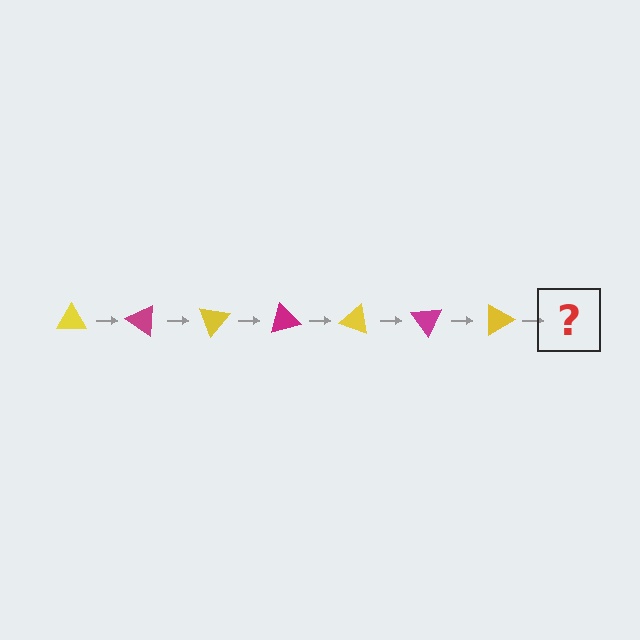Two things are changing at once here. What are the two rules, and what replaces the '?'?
The two rules are that it rotates 35 degrees each step and the color cycles through yellow and magenta. The '?' should be a magenta triangle, rotated 245 degrees from the start.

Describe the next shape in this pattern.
It should be a magenta triangle, rotated 245 degrees from the start.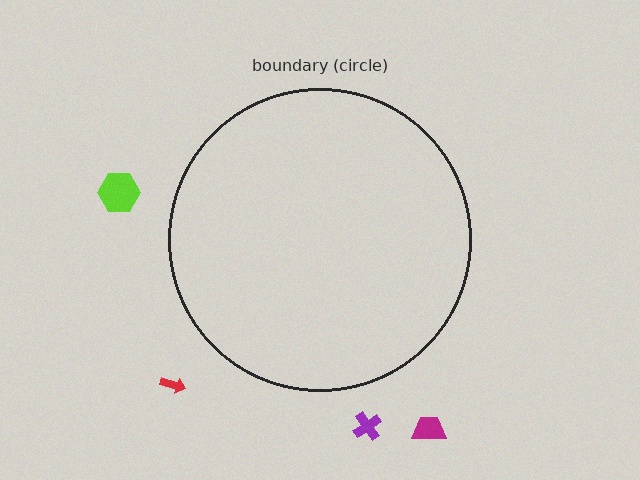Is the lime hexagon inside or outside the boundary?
Outside.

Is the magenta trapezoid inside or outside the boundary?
Outside.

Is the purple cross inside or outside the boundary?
Outside.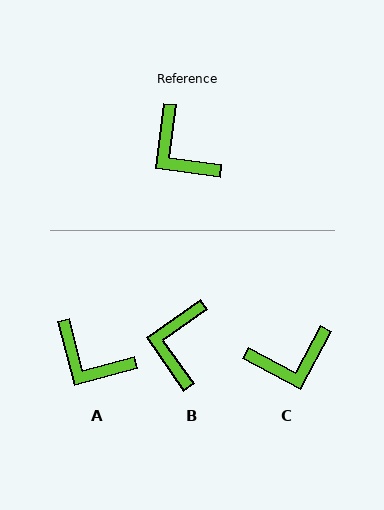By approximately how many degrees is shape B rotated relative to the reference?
Approximately 47 degrees clockwise.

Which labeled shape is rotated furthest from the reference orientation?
C, about 70 degrees away.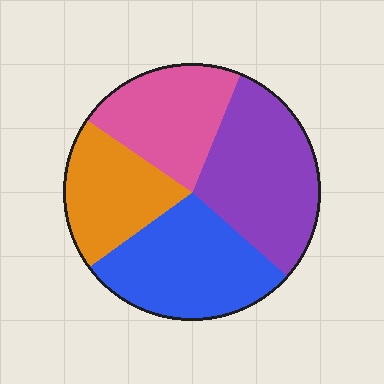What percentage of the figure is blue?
Blue covers around 30% of the figure.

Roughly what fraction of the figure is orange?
Orange covers about 20% of the figure.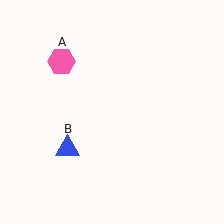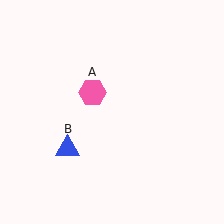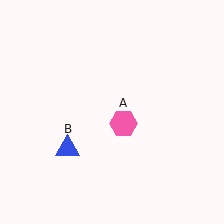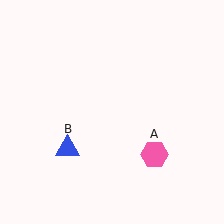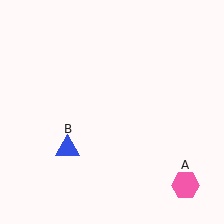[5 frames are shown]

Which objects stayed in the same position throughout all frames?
Blue triangle (object B) remained stationary.